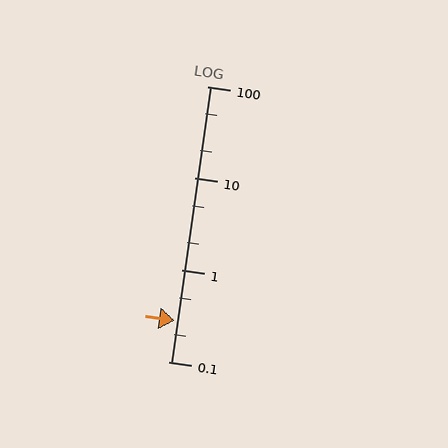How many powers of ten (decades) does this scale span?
The scale spans 3 decades, from 0.1 to 100.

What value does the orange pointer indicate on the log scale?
The pointer indicates approximately 0.28.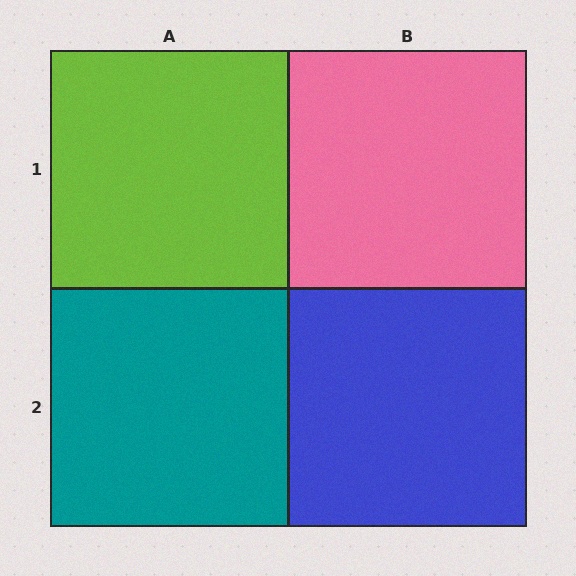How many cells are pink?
1 cell is pink.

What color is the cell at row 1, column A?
Lime.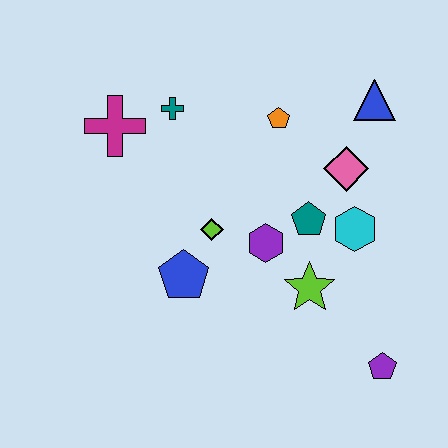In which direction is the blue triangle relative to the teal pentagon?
The blue triangle is above the teal pentagon.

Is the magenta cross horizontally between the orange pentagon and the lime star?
No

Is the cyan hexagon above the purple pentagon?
Yes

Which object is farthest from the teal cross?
The purple pentagon is farthest from the teal cross.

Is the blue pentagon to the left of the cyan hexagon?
Yes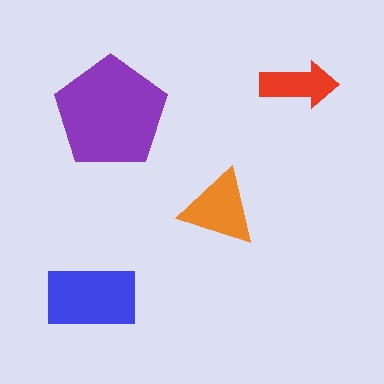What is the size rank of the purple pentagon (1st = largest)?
1st.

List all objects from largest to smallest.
The purple pentagon, the blue rectangle, the orange triangle, the red arrow.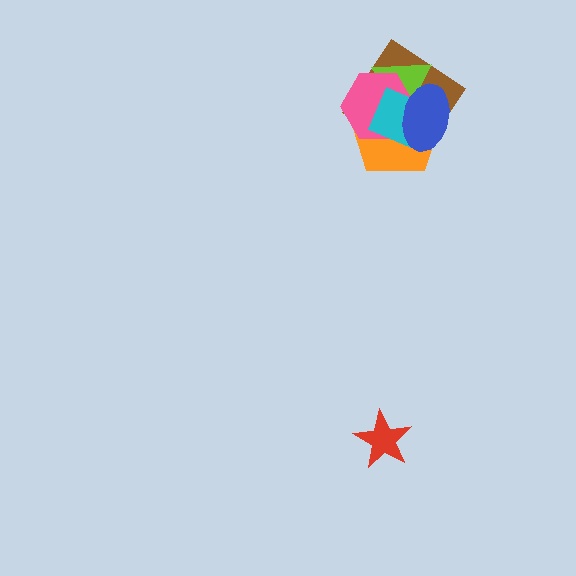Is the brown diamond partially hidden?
Yes, it is partially covered by another shape.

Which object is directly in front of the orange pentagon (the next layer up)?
The lime triangle is directly in front of the orange pentagon.